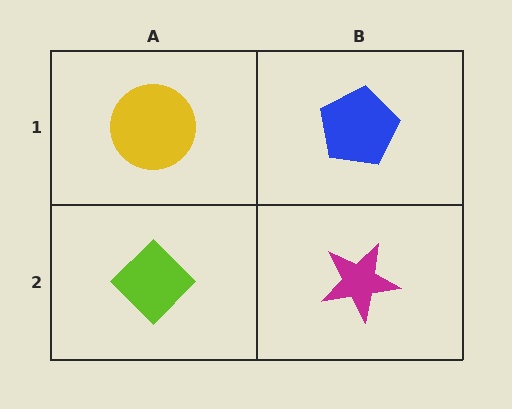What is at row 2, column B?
A magenta star.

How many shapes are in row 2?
2 shapes.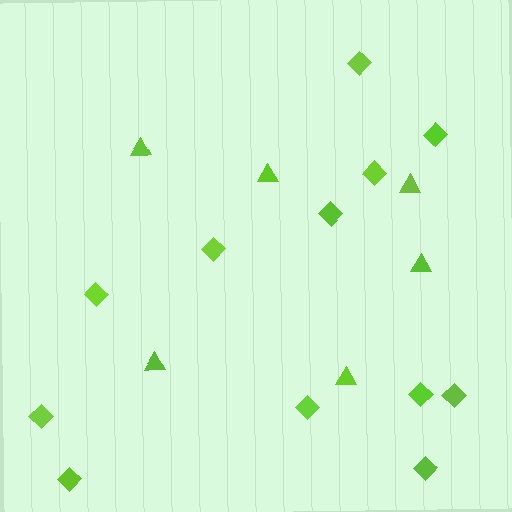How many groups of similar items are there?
There are 2 groups: one group of diamonds (12) and one group of triangles (6).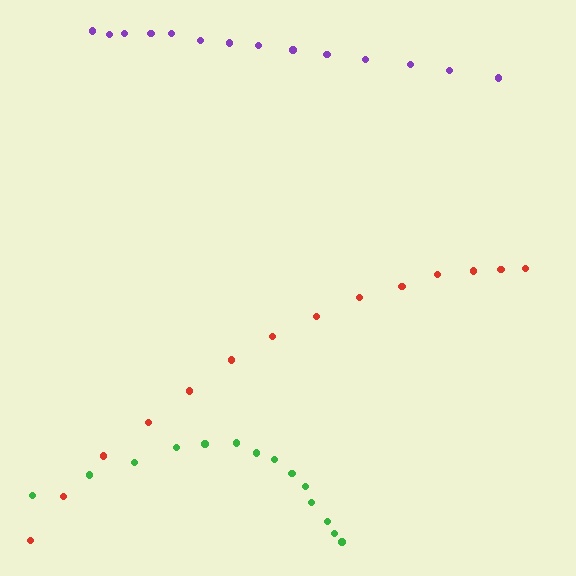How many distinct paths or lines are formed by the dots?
There are 3 distinct paths.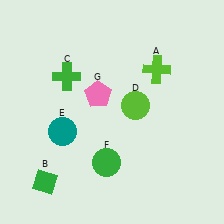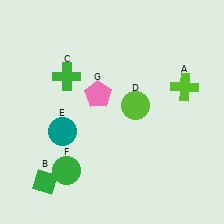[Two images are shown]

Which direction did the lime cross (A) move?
The lime cross (A) moved right.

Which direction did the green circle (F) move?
The green circle (F) moved left.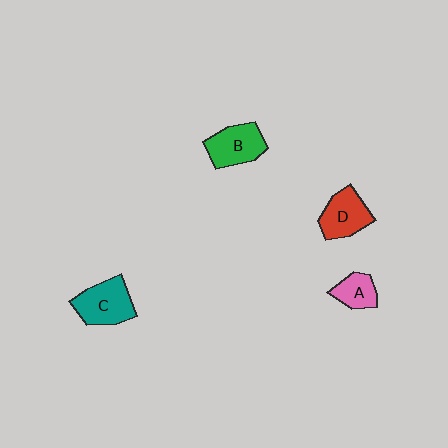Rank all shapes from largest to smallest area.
From largest to smallest: C (teal), B (green), D (red), A (pink).